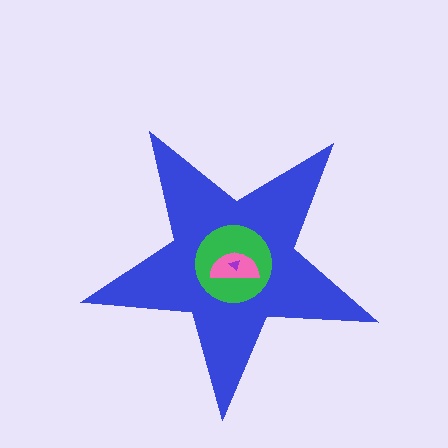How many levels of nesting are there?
4.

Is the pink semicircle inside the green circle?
Yes.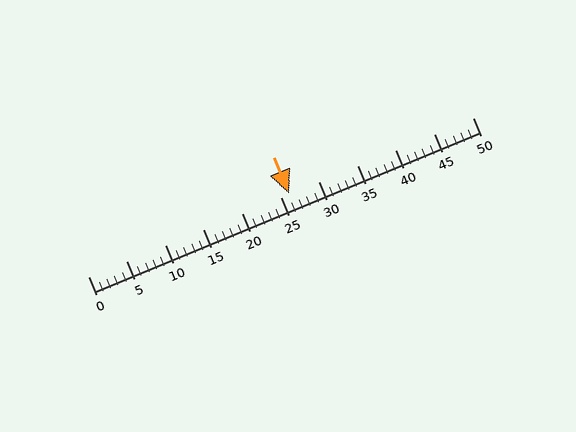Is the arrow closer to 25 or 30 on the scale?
The arrow is closer to 25.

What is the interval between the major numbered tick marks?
The major tick marks are spaced 5 units apart.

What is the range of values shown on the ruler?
The ruler shows values from 0 to 50.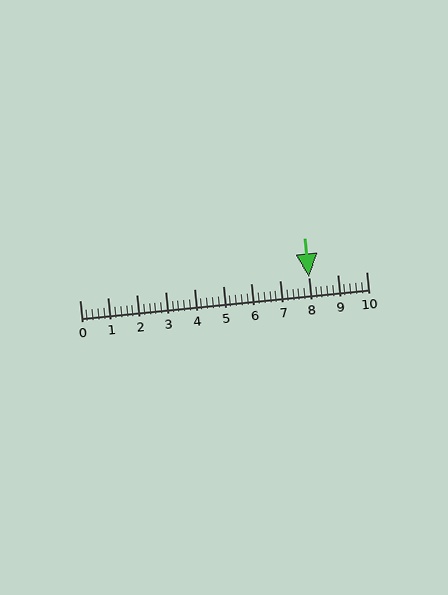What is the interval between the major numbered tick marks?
The major tick marks are spaced 1 units apart.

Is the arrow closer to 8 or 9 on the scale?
The arrow is closer to 8.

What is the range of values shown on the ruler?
The ruler shows values from 0 to 10.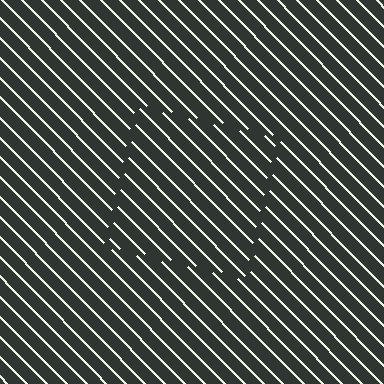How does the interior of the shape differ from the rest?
The interior of the shape contains the same grating, shifted by half a period — the contour is defined by the phase discontinuity where line-ends from the inner and outer gratings abut.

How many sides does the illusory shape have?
4 sides — the line-ends trace a square.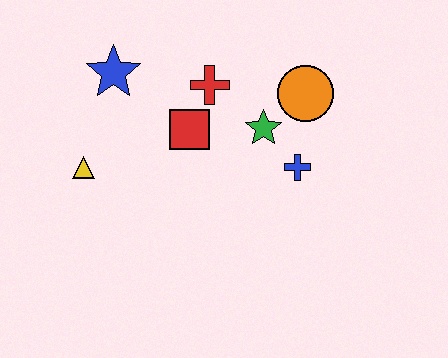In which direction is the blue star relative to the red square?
The blue star is to the left of the red square.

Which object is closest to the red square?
The red cross is closest to the red square.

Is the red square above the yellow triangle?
Yes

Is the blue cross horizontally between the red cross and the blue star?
No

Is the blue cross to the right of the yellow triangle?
Yes